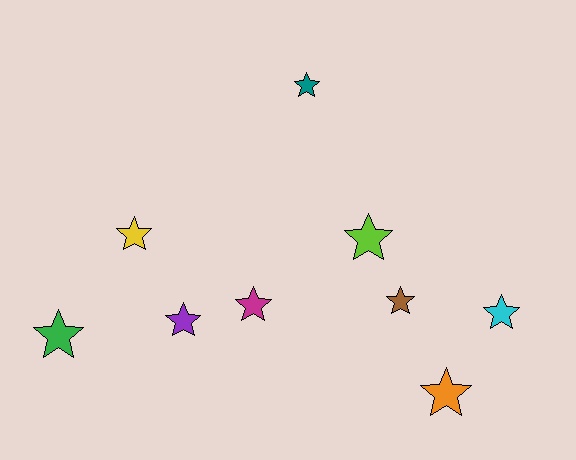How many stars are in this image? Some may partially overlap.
There are 9 stars.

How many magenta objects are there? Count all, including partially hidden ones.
There is 1 magenta object.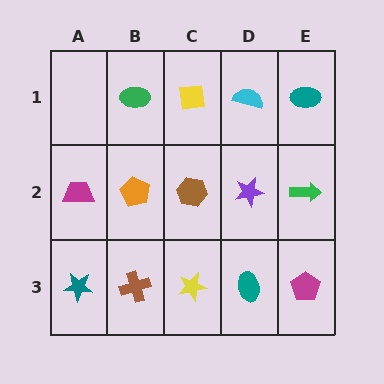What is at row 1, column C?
A yellow square.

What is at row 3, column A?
A teal star.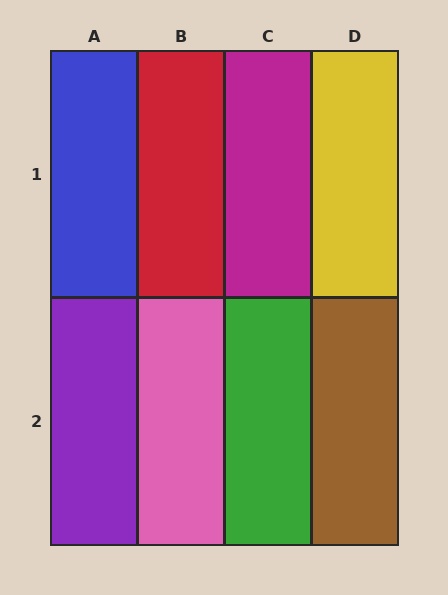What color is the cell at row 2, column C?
Green.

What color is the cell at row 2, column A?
Purple.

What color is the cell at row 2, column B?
Pink.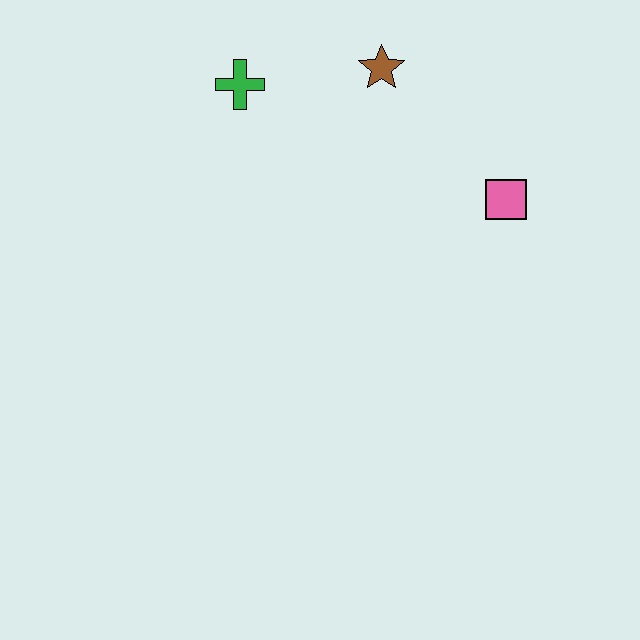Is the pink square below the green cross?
Yes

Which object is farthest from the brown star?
The pink square is farthest from the brown star.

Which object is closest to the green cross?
The brown star is closest to the green cross.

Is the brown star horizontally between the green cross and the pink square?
Yes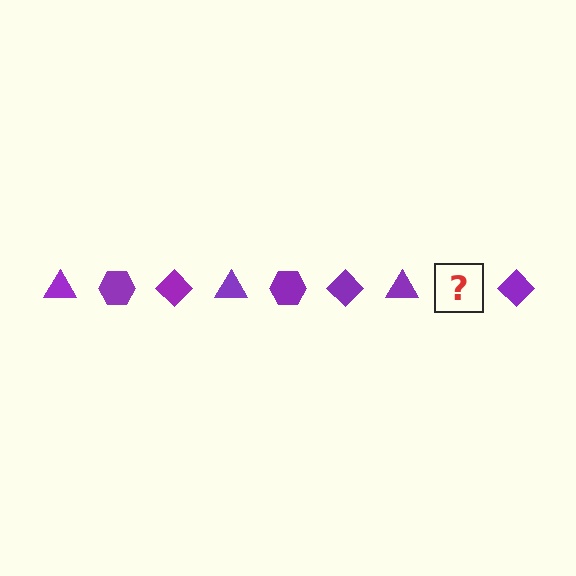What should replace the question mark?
The question mark should be replaced with a purple hexagon.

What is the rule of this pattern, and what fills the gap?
The rule is that the pattern cycles through triangle, hexagon, diamond shapes in purple. The gap should be filled with a purple hexagon.